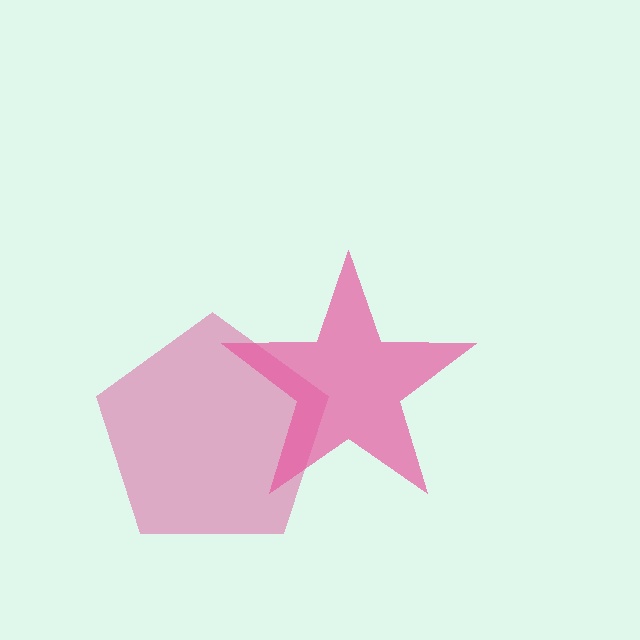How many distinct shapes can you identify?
There are 2 distinct shapes: a magenta pentagon, a pink star.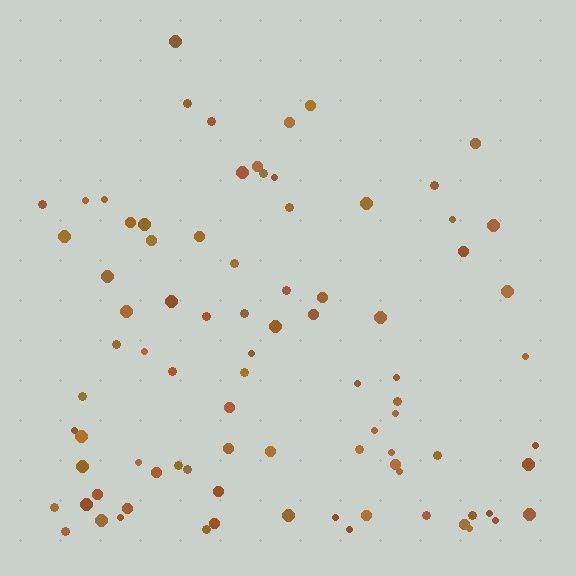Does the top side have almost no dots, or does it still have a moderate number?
Still a moderate number, just noticeably fewer than the bottom.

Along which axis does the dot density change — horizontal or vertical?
Vertical.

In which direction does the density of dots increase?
From top to bottom, with the bottom side densest.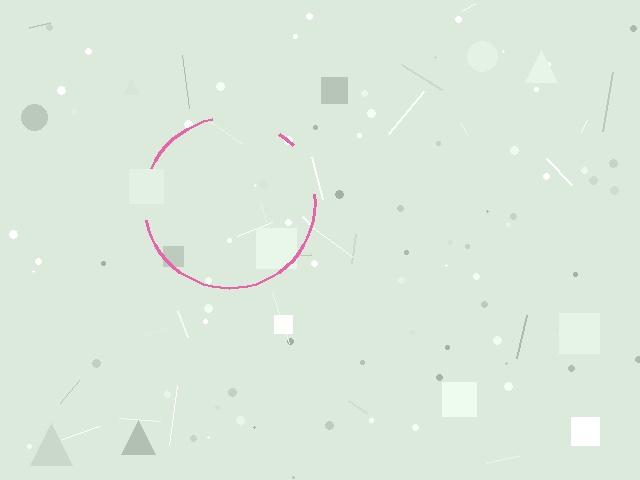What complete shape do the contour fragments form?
The contour fragments form a circle.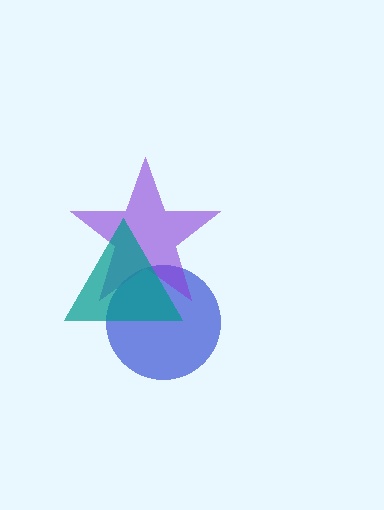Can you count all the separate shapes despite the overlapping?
Yes, there are 3 separate shapes.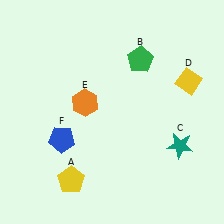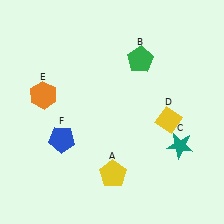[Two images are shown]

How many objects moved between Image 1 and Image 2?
3 objects moved between the two images.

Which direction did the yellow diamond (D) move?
The yellow diamond (D) moved down.